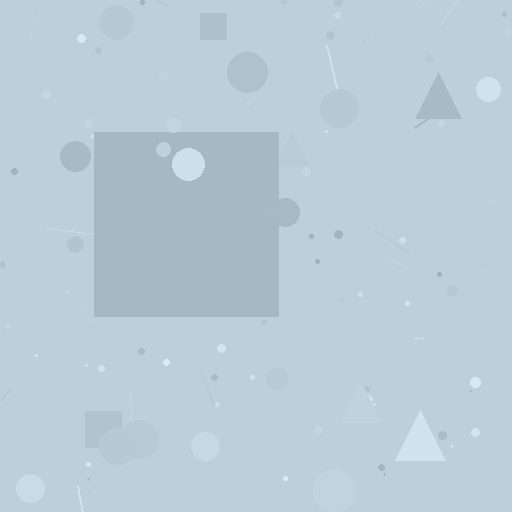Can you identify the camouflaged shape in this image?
The camouflaged shape is a square.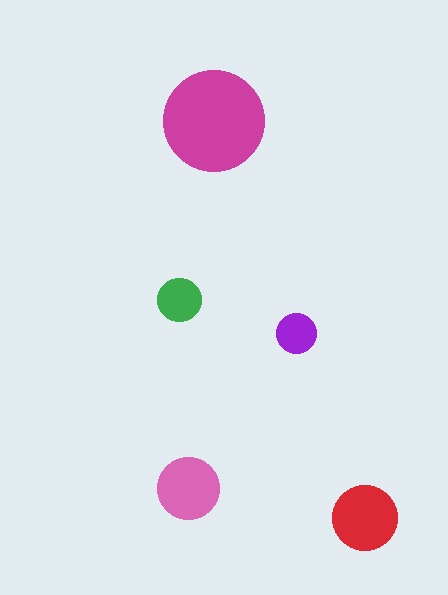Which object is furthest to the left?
The green circle is leftmost.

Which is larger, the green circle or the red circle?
The red one.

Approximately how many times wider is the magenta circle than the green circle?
About 2.5 times wider.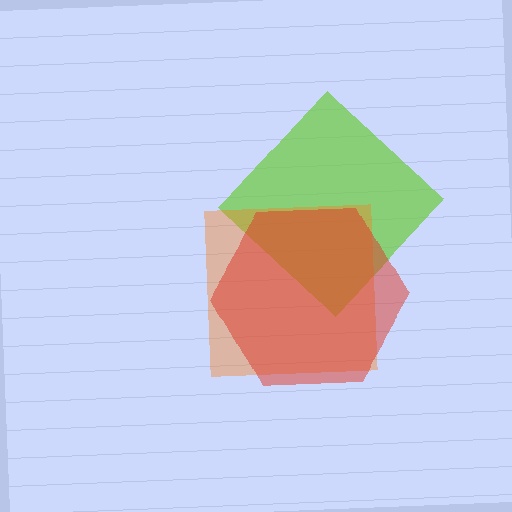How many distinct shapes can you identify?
There are 3 distinct shapes: a lime diamond, an orange square, a red hexagon.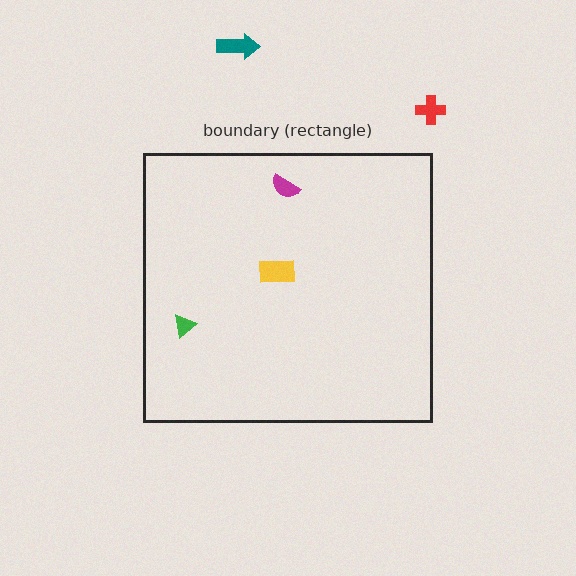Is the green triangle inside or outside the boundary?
Inside.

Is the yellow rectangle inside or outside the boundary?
Inside.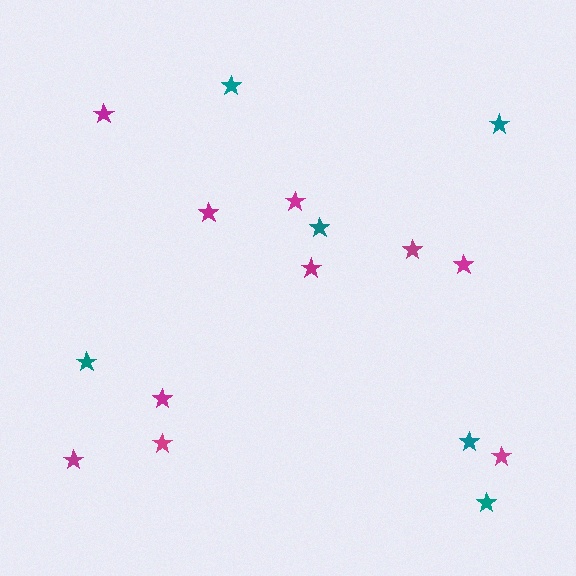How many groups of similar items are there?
There are 2 groups: one group of magenta stars (10) and one group of teal stars (6).